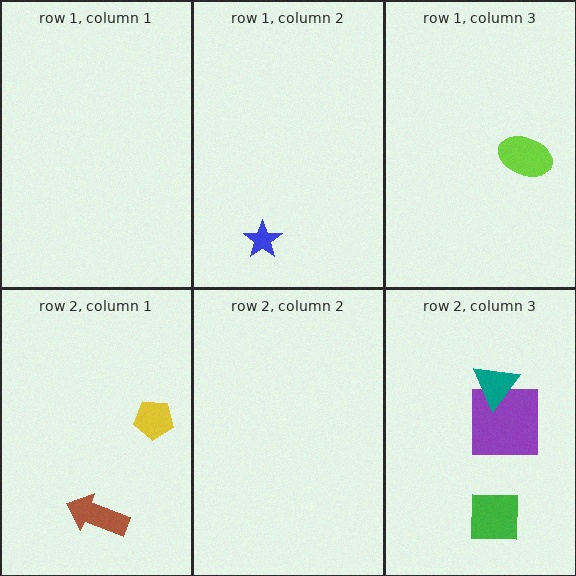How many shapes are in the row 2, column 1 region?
2.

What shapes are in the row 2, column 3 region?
The green square, the purple square, the teal triangle.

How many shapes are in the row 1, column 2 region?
1.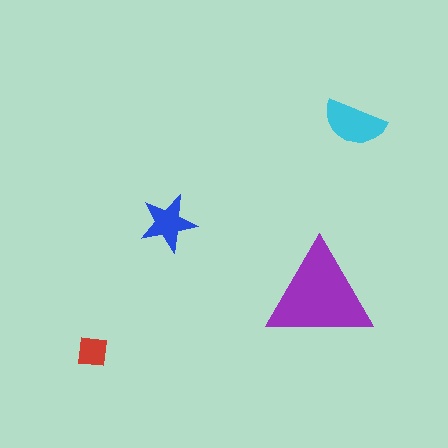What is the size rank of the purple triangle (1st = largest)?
1st.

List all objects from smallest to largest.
The red square, the blue star, the cyan semicircle, the purple triangle.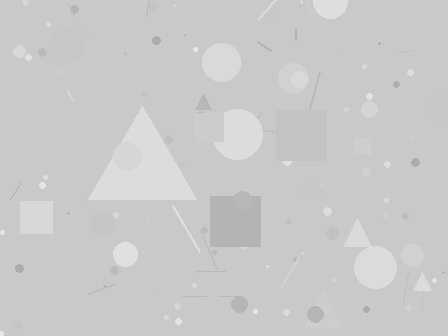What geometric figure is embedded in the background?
A triangle is embedded in the background.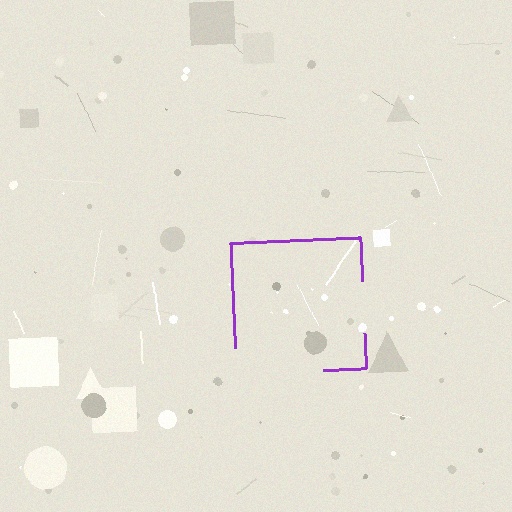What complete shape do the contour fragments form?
The contour fragments form a square.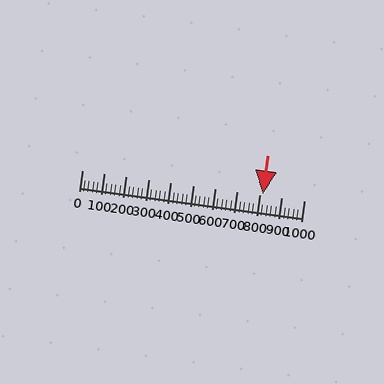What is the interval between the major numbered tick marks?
The major tick marks are spaced 100 units apart.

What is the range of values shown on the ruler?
The ruler shows values from 0 to 1000.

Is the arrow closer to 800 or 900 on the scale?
The arrow is closer to 800.